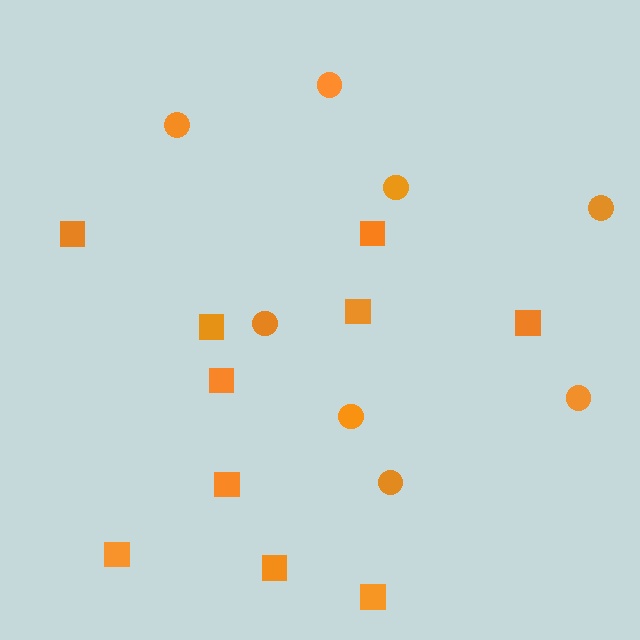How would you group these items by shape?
There are 2 groups: one group of circles (8) and one group of squares (10).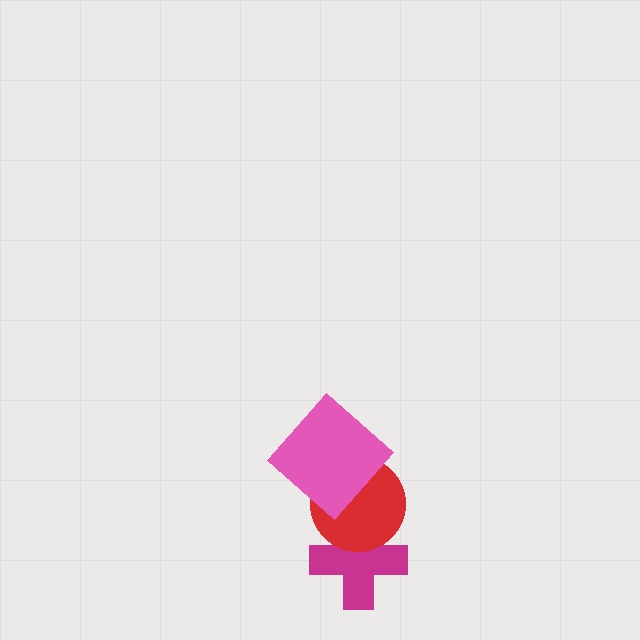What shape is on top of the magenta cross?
The red circle is on top of the magenta cross.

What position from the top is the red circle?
The red circle is 2nd from the top.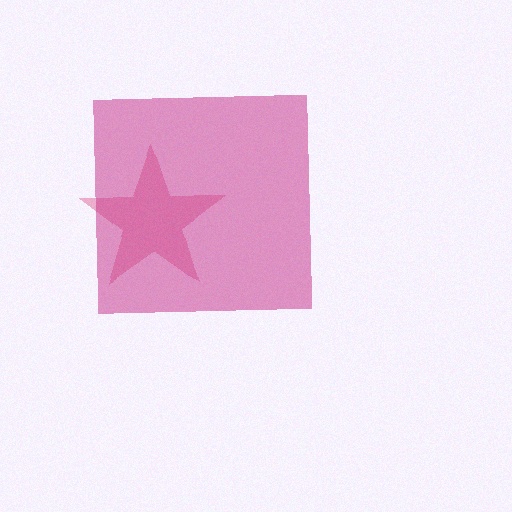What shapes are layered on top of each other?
The layered shapes are: a pink star, a magenta square.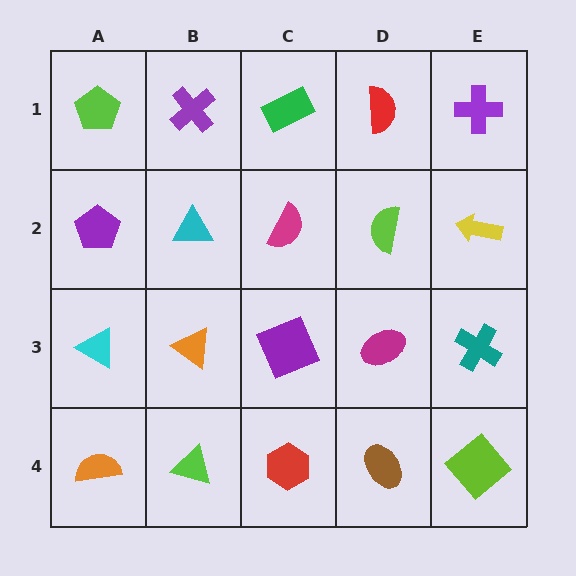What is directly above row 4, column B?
An orange triangle.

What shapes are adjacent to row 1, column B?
A cyan triangle (row 2, column B), a lime pentagon (row 1, column A), a green rectangle (row 1, column C).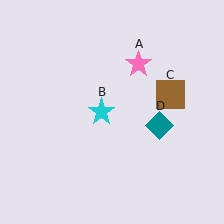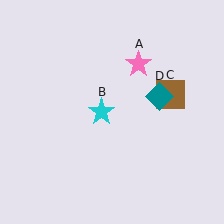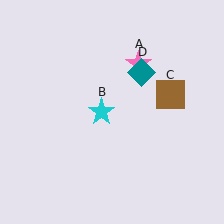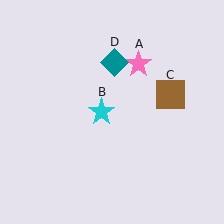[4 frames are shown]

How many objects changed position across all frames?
1 object changed position: teal diamond (object D).